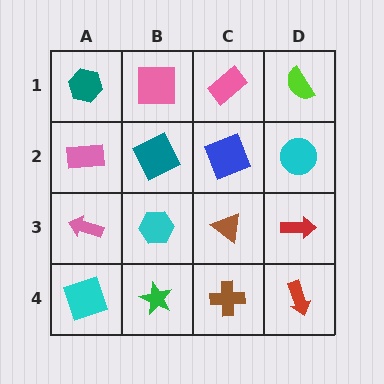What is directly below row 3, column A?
A cyan square.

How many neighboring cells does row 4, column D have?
2.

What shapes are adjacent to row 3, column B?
A teal square (row 2, column B), a green star (row 4, column B), a pink arrow (row 3, column A), a brown triangle (row 3, column C).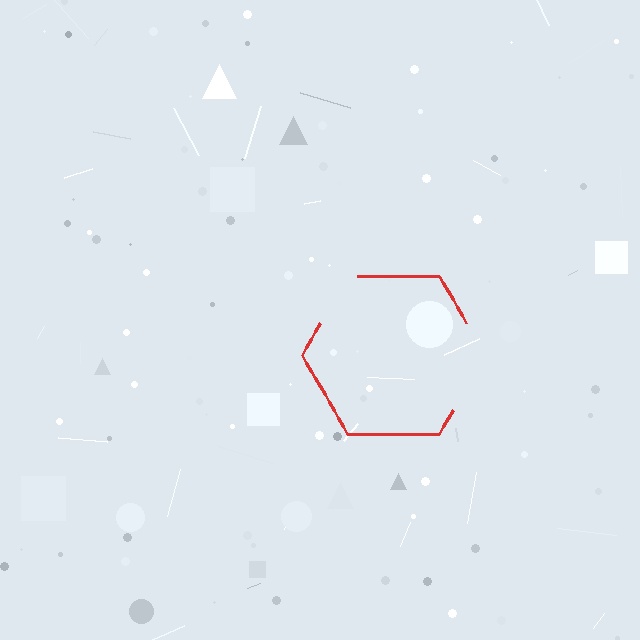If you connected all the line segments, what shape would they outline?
They would outline a hexagon.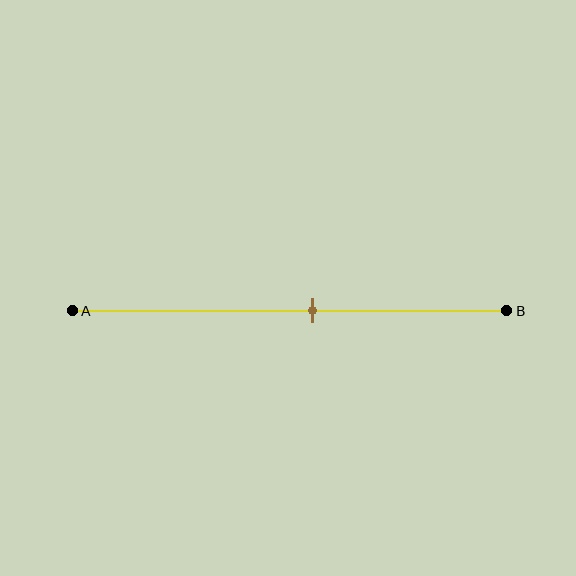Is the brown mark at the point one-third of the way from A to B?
No, the mark is at about 55% from A, not at the 33% one-third point.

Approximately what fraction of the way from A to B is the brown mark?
The brown mark is approximately 55% of the way from A to B.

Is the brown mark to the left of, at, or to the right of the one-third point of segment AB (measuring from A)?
The brown mark is to the right of the one-third point of segment AB.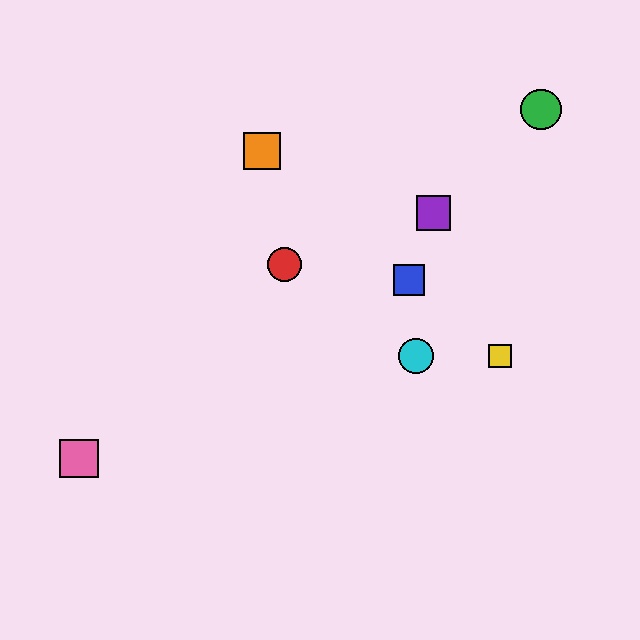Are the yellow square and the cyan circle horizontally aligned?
Yes, both are at y≈356.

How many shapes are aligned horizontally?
2 shapes (the yellow square, the cyan circle) are aligned horizontally.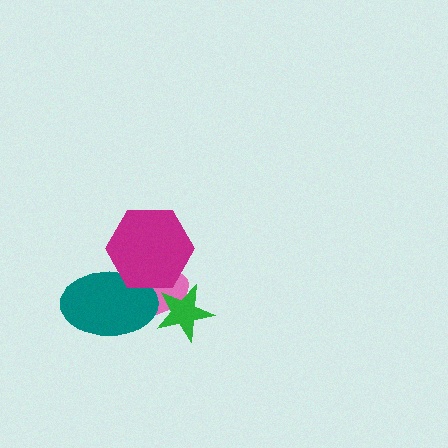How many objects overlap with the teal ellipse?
2 objects overlap with the teal ellipse.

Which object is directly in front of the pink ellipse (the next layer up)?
The green star is directly in front of the pink ellipse.